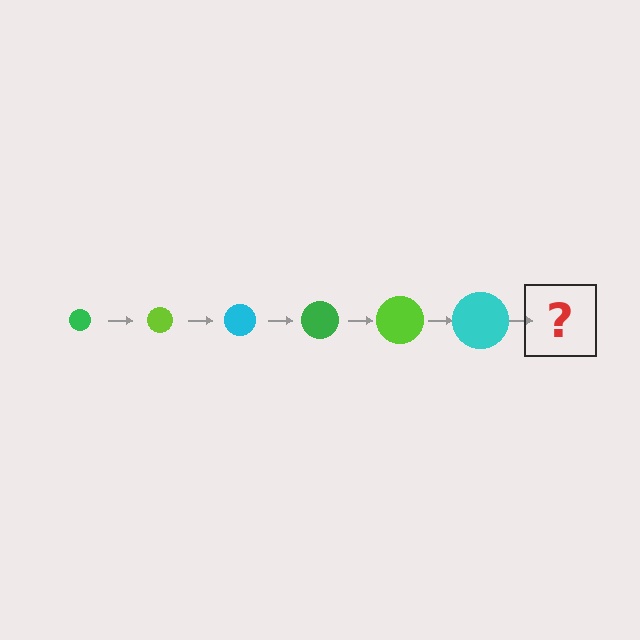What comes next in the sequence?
The next element should be a green circle, larger than the previous one.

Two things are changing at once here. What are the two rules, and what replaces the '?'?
The two rules are that the circle grows larger each step and the color cycles through green, lime, and cyan. The '?' should be a green circle, larger than the previous one.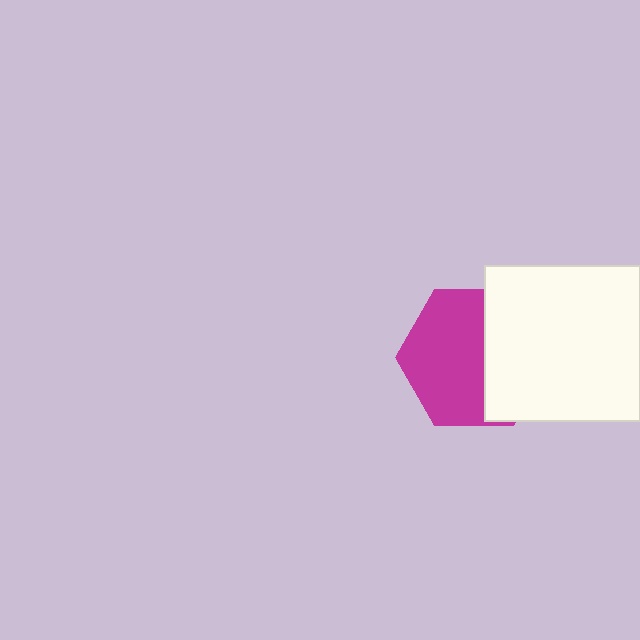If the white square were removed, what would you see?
You would see the complete magenta hexagon.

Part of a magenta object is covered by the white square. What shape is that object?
It is a hexagon.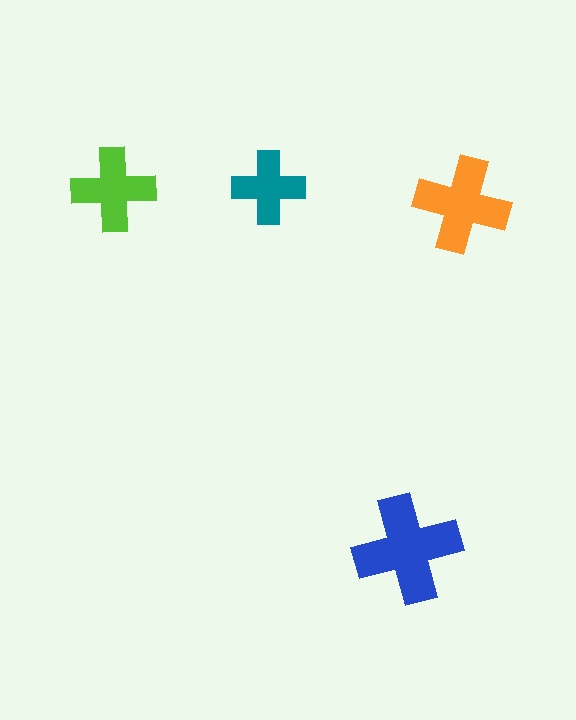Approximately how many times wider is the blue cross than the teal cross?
About 1.5 times wider.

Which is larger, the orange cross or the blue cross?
The blue one.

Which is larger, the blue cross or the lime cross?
The blue one.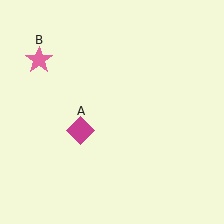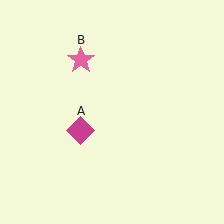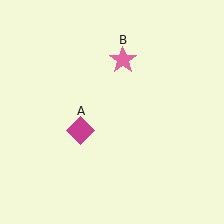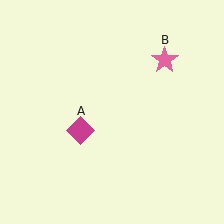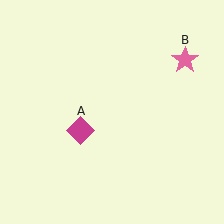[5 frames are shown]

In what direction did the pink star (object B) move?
The pink star (object B) moved right.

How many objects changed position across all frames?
1 object changed position: pink star (object B).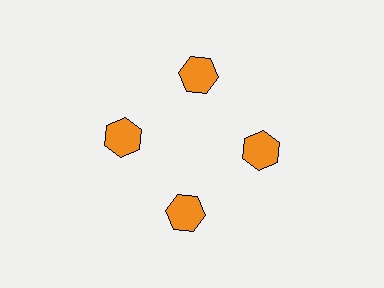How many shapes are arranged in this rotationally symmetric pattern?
There are 4 shapes, arranged in 4 groups of 1.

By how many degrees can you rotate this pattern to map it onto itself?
The pattern maps onto itself every 90 degrees of rotation.